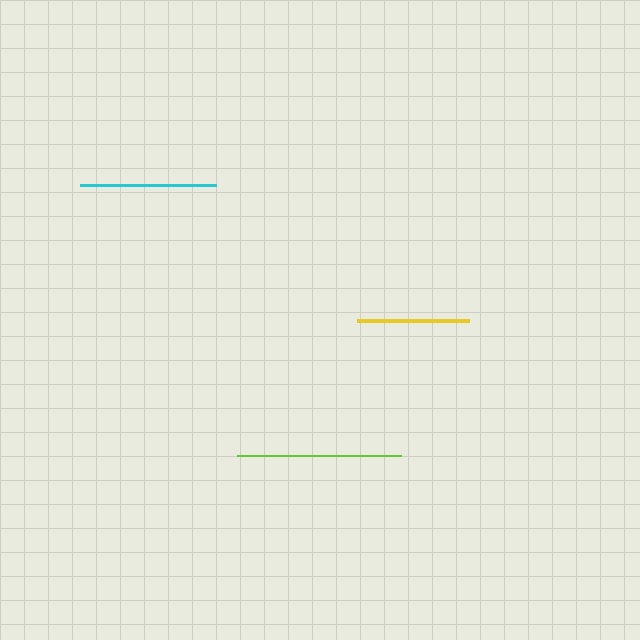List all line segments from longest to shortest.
From longest to shortest: lime, cyan, yellow.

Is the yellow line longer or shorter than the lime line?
The lime line is longer than the yellow line.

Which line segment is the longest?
The lime line is the longest at approximately 163 pixels.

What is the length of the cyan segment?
The cyan segment is approximately 135 pixels long.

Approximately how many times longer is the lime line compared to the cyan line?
The lime line is approximately 1.2 times the length of the cyan line.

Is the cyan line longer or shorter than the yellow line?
The cyan line is longer than the yellow line.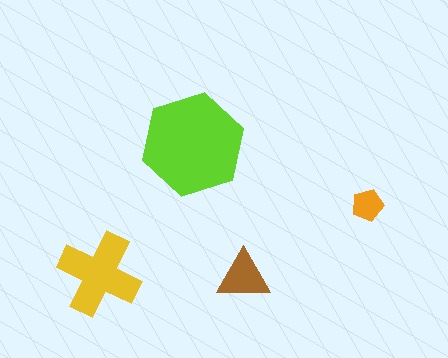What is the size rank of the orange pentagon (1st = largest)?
4th.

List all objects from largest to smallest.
The lime hexagon, the yellow cross, the brown triangle, the orange pentagon.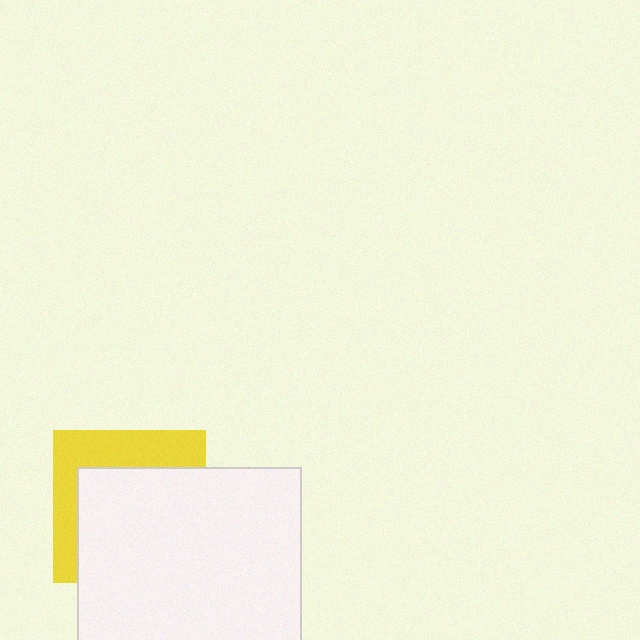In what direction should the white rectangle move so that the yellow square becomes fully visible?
The white rectangle should move toward the lower-right. That is the shortest direction to clear the overlap and leave the yellow square fully visible.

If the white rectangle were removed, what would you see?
You would see the complete yellow square.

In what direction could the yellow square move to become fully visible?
The yellow square could move toward the upper-left. That would shift it out from behind the white rectangle entirely.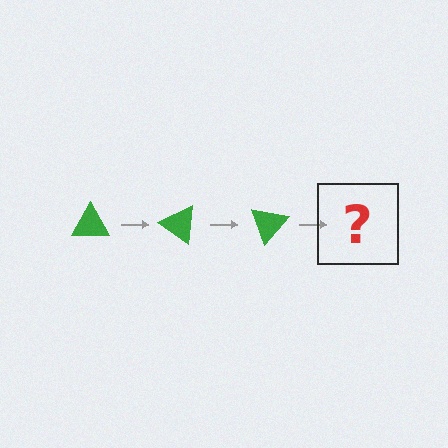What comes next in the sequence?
The next element should be a green triangle rotated 105 degrees.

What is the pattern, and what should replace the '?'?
The pattern is that the triangle rotates 35 degrees each step. The '?' should be a green triangle rotated 105 degrees.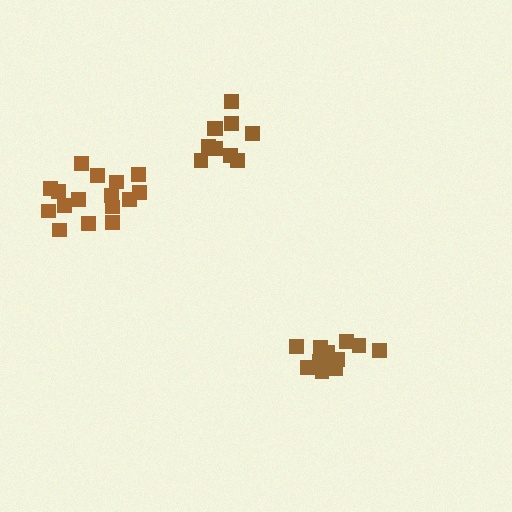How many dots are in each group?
Group 1: 13 dots, Group 2: 16 dots, Group 3: 10 dots (39 total).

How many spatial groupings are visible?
There are 3 spatial groupings.